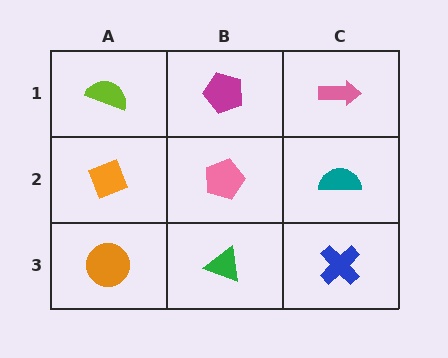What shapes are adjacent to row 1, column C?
A teal semicircle (row 2, column C), a magenta pentagon (row 1, column B).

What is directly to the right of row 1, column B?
A pink arrow.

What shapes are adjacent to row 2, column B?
A magenta pentagon (row 1, column B), a green triangle (row 3, column B), an orange diamond (row 2, column A), a teal semicircle (row 2, column C).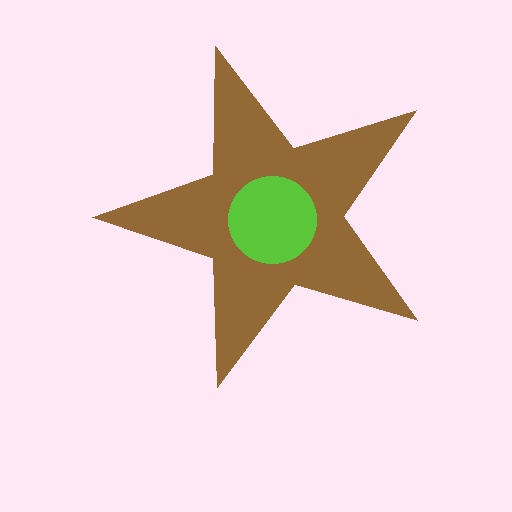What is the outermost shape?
The brown star.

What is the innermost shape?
The lime circle.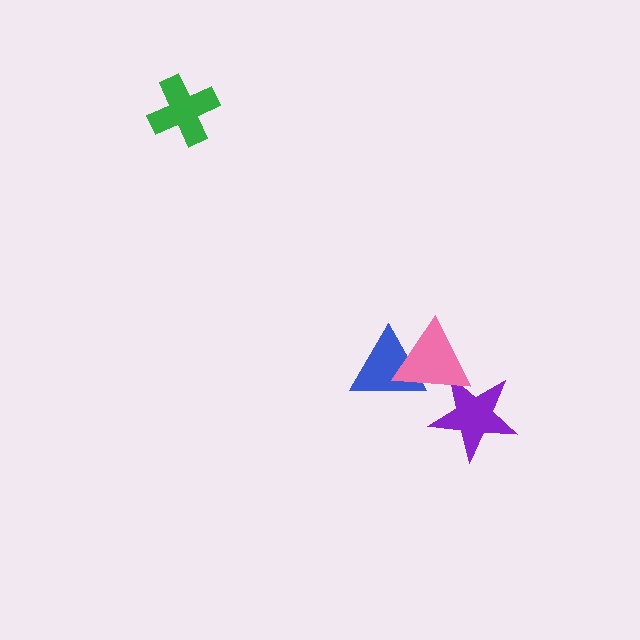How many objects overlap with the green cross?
0 objects overlap with the green cross.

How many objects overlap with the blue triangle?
1 object overlaps with the blue triangle.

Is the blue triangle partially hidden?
Yes, it is partially covered by another shape.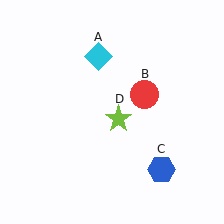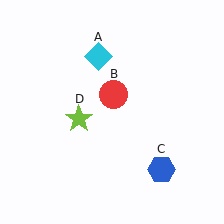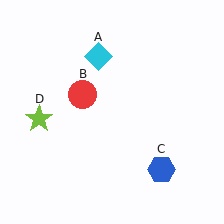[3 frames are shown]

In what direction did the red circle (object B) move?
The red circle (object B) moved left.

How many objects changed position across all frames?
2 objects changed position: red circle (object B), lime star (object D).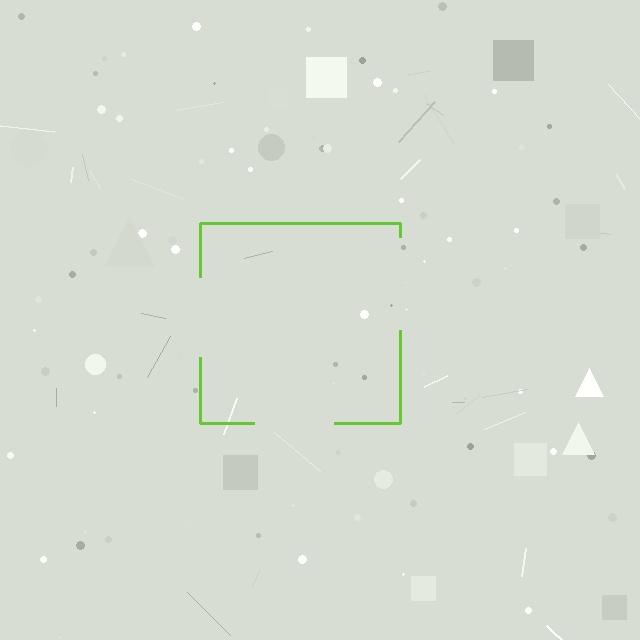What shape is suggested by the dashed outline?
The dashed outline suggests a square.